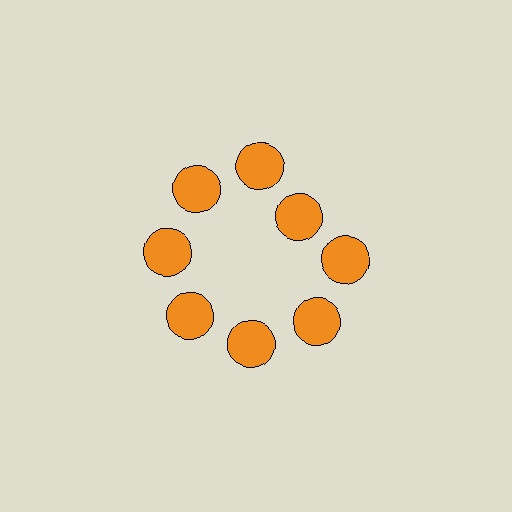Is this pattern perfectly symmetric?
No. The 8 orange circles are arranged in a ring, but one element near the 2 o'clock position is pulled inward toward the center, breaking the 8-fold rotational symmetry.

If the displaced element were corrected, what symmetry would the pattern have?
It would have 8-fold rotational symmetry — the pattern would map onto itself every 45 degrees.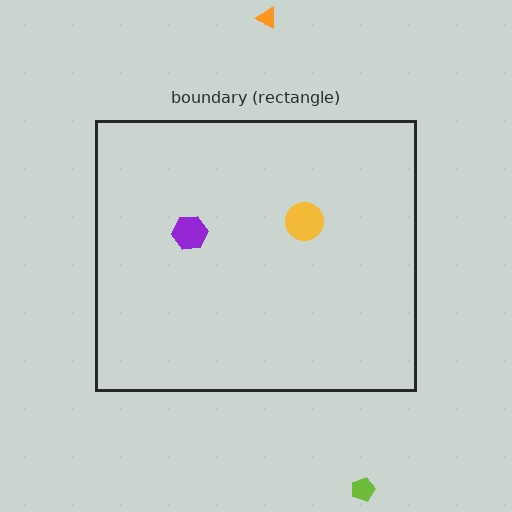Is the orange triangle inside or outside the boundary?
Outside.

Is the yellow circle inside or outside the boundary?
Inside.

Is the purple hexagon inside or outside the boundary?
Inside.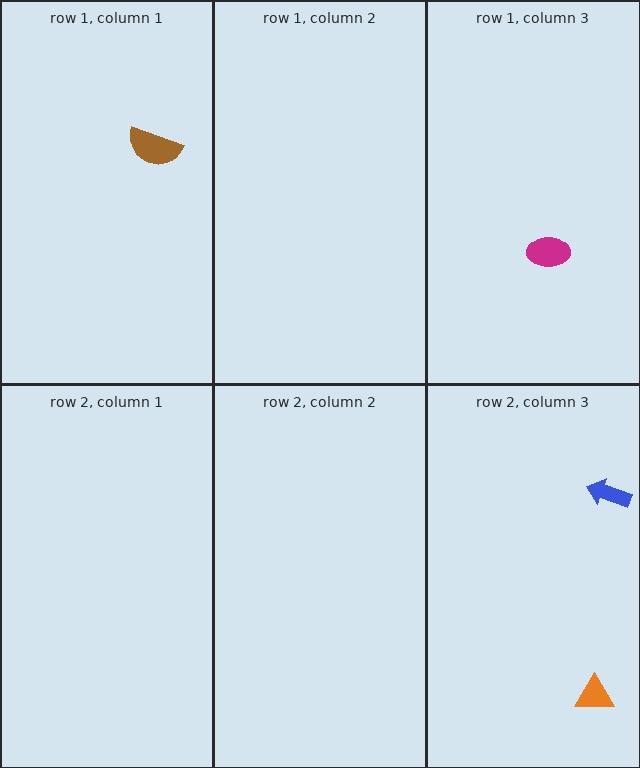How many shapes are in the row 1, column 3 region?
1.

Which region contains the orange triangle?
The row 2, column 3 region.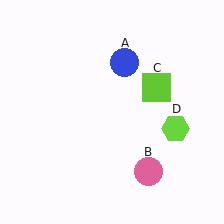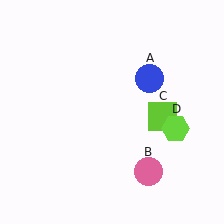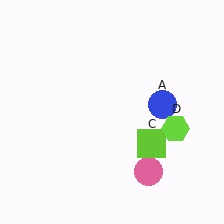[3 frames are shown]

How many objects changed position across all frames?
2 objects changed position: blue circle (object A), lime square (object C).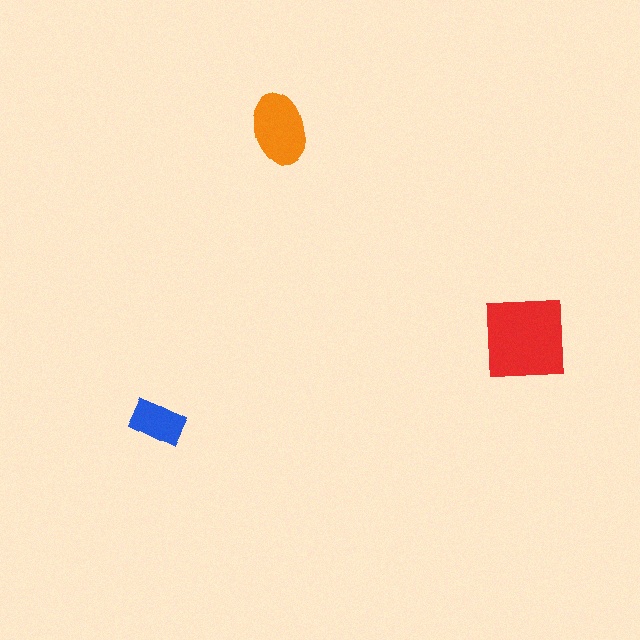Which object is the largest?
The red square.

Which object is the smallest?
The blue rectangle.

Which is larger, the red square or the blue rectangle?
The red square.